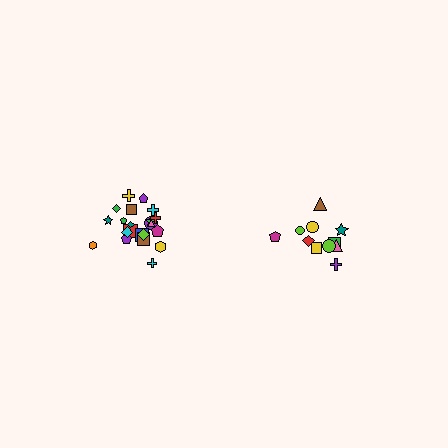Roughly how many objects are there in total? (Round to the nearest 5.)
Roughly 35 objects in total.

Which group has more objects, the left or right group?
The left group.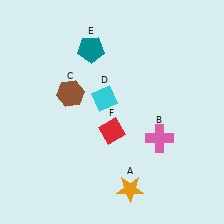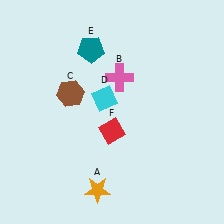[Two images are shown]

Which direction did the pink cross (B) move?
The pink cross (B) moved up.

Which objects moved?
The objects that moved are: the orange star (A), the pink cross (B).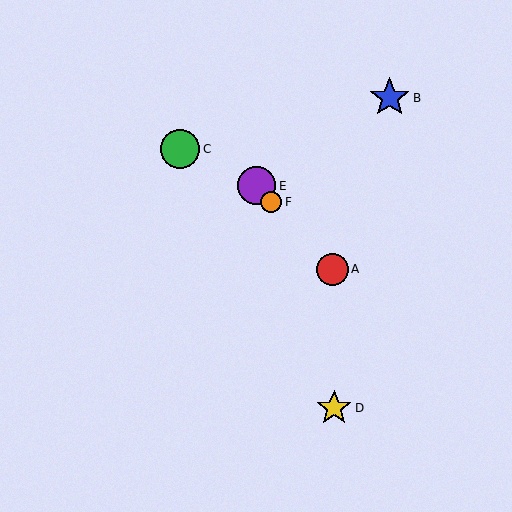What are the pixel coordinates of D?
Object D is at (334, 408).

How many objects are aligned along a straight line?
3 objects (A, E, F) are aligned along a straight line.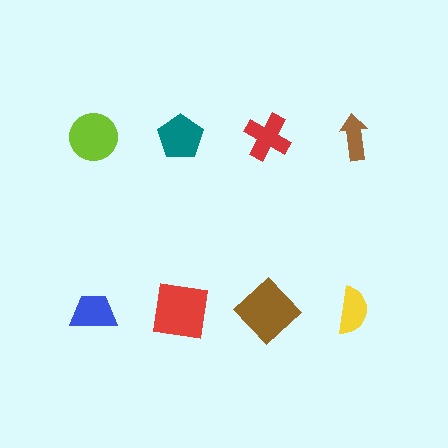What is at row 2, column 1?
A blue trapezoid.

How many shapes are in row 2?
4 shapes.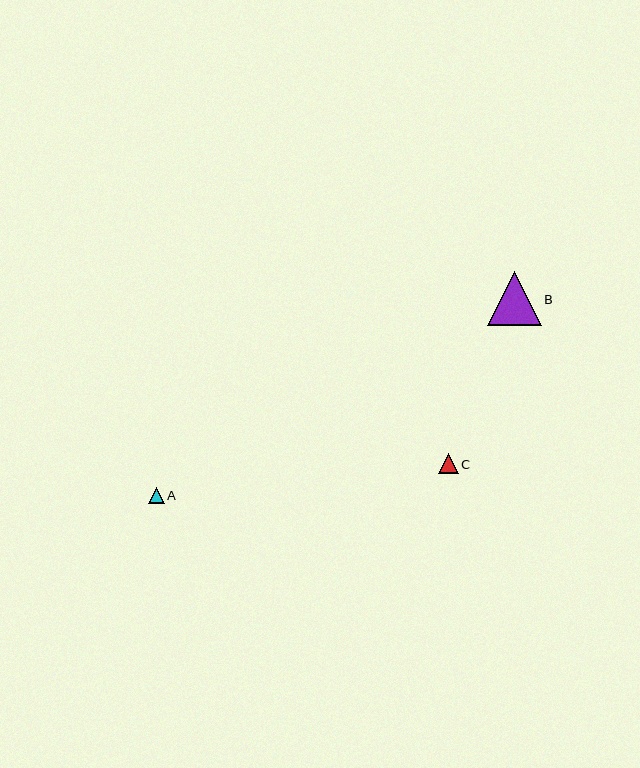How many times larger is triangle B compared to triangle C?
Triangle B is approximately 2.7 times the size of triangle C.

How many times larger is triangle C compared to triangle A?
Triangle C is approximately 1.2 times the size of triangle A.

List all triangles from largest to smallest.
From largest to smallest: B, C, A.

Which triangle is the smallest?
Triangle A is the smallest with a size of approximately 16 pixels.